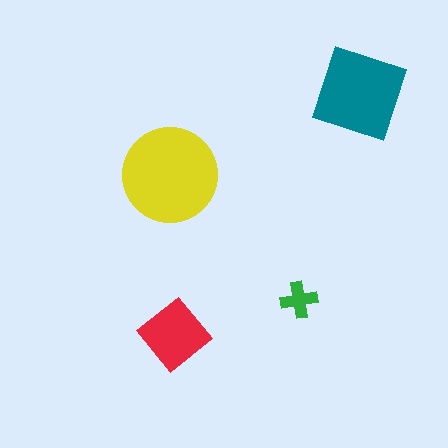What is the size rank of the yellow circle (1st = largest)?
1st.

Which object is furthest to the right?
The teal diamond is rightmost.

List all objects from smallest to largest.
The green cross, the red diamond, the teal diamond, the yellow circle.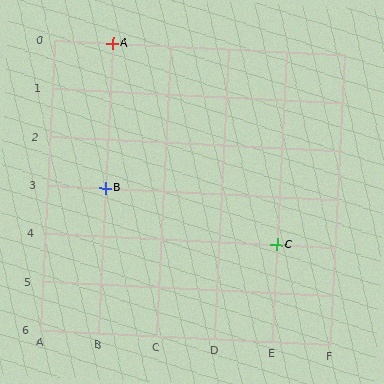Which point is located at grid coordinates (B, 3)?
Point B is at (B, 3).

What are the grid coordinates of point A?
Point A is at grid coordinates (B, 0).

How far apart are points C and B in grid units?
Points C and B are 3 columns and 1 row apart (about 3.2 grid units diagonally).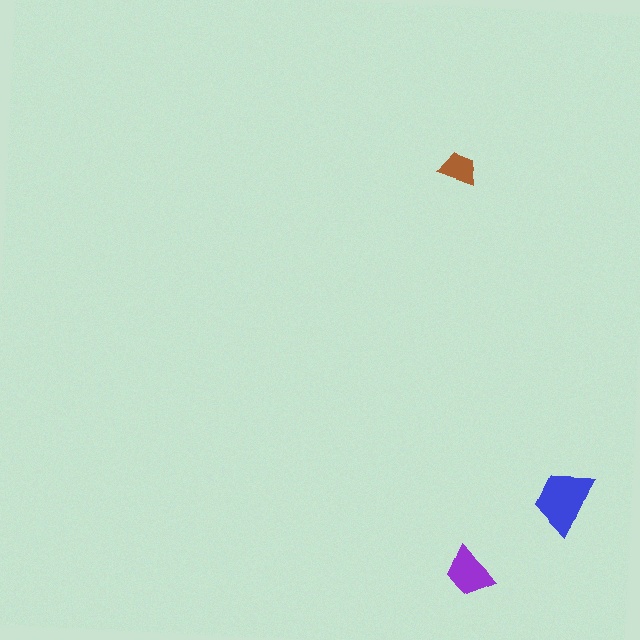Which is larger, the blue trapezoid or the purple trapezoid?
The blue one.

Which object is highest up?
The brown trapezoid is topmost.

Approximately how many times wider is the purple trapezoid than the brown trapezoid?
About 1.5 times wider.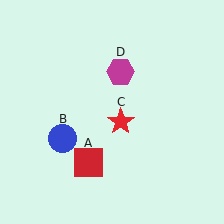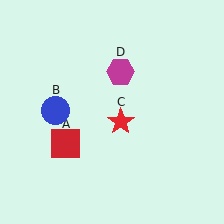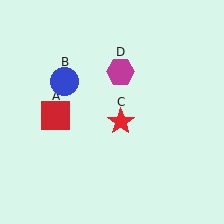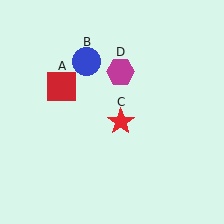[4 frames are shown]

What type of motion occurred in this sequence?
The red square (object A), blue circle (object B) rotated clockwise around the center of the scene.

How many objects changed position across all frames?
2 objects changed position: red square (object A), blue circle (object B).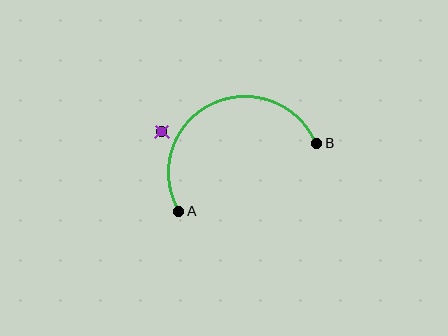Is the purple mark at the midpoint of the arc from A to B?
No — the purple mark does not lie on the arc at all. It sits slightly outside the curve.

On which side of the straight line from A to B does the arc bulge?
The arc bulges above the straight line connecting A and B.